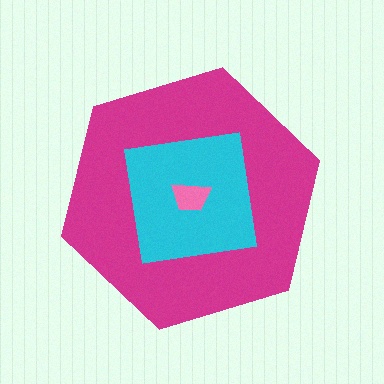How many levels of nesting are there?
3.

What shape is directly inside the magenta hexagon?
The cyan square.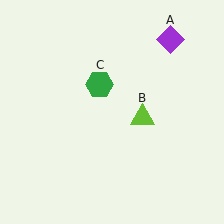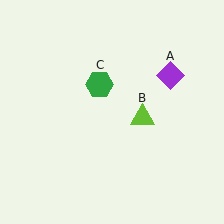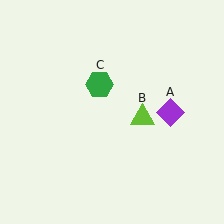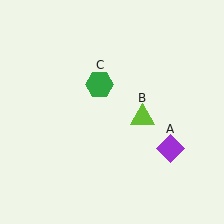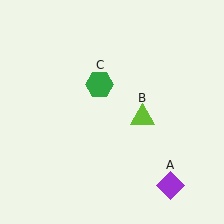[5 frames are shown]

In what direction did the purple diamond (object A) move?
The purple diamond (object A) moved down.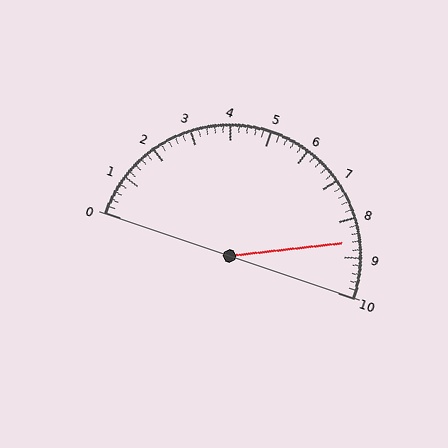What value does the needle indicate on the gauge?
The needle indicates approximately 8.6.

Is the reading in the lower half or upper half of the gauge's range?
The reading is in the upper half of the range (0 to 10).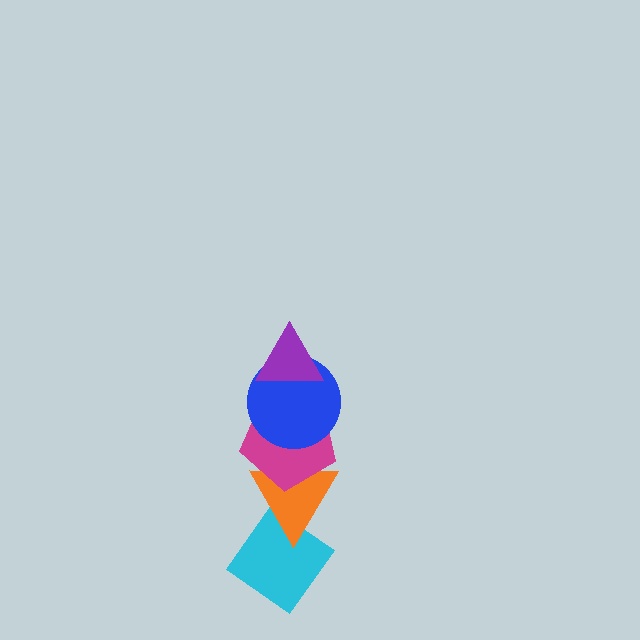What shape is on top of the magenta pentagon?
The blue circle is on top of the magenta pentagon.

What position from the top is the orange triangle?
The orange triangle is 4th from the top.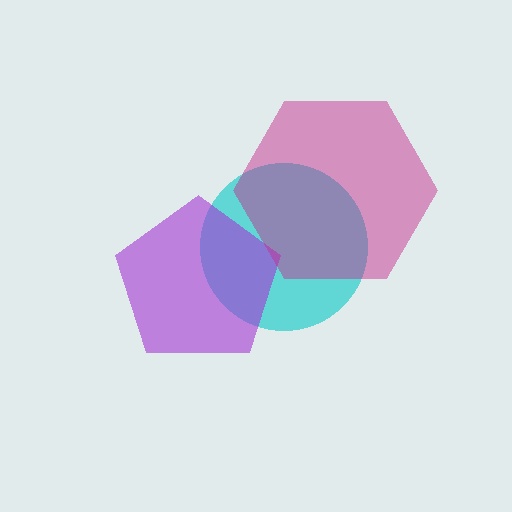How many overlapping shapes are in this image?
There are 3 overlapping shapes in the image.